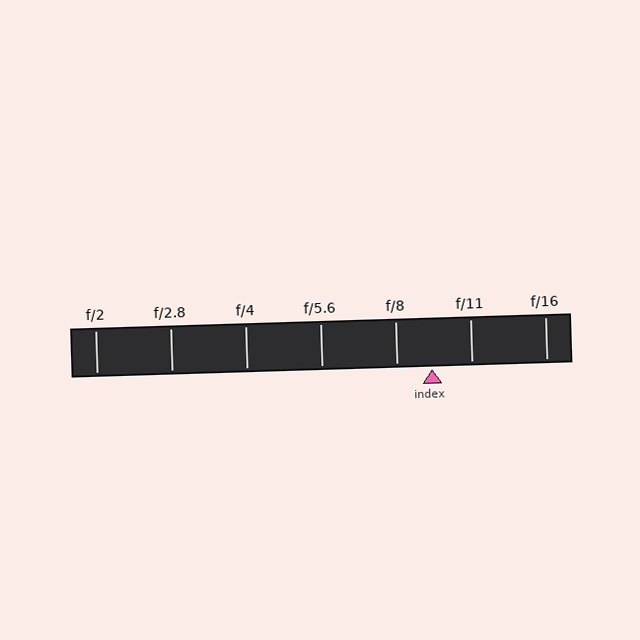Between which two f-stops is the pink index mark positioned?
The index mark is between f/8 and f/11.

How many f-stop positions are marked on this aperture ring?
There are 7 f-stop positions marked.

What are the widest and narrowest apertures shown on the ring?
The widest aperture shown is f/2 and the narrowest is f/16.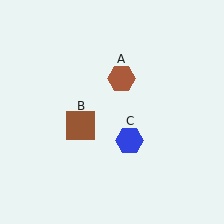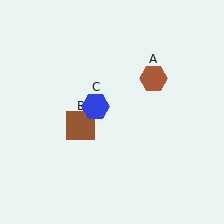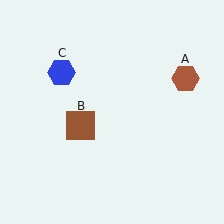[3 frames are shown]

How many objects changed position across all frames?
2 objects changed position: brown hexagon (object A), blue hexagon (object C).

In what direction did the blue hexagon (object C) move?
The blue hexagon (object C) moved up and to the left.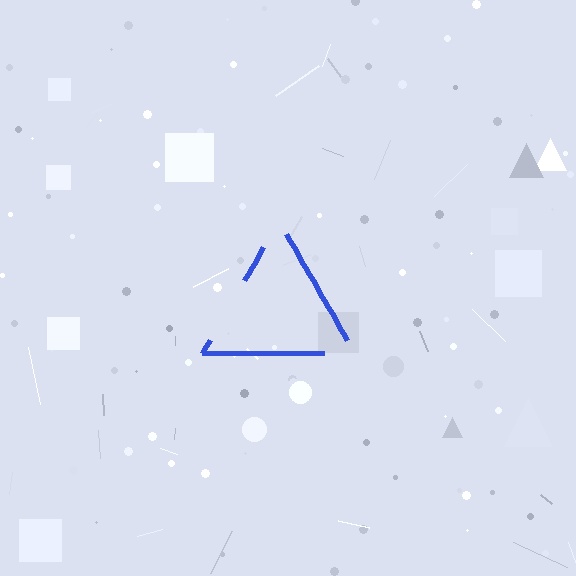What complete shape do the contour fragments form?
The contour fragments form a triangle.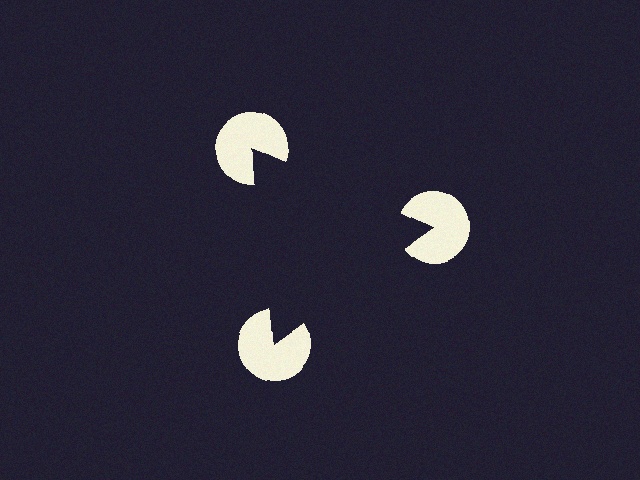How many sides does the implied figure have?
3 sides.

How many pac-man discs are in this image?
There are 3 — one at each vertex of the illusory triangle.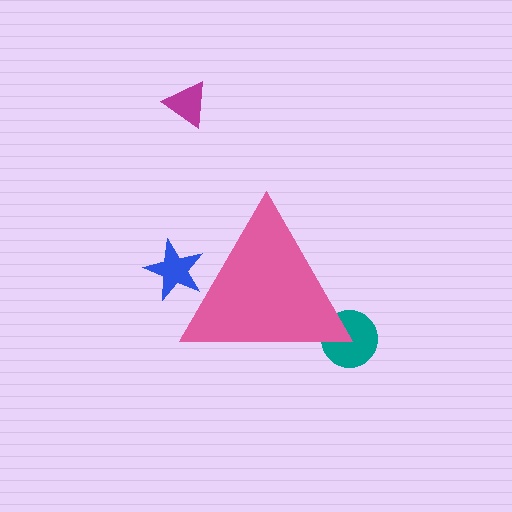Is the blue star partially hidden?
Yes, the blue star is partially hidden behind the pink triangle.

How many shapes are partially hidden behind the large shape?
2 shapes are partially hidden.